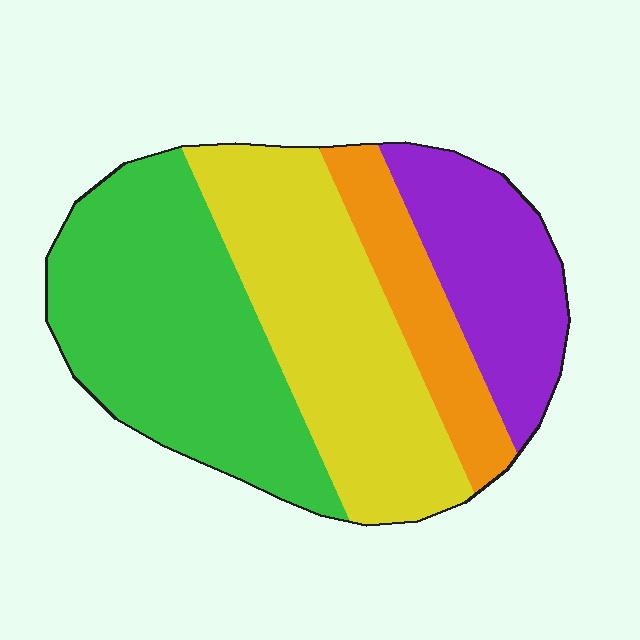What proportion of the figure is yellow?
Yellow covers 32% of the figure.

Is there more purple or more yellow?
Yellow.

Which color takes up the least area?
Orange, at roughly 15%.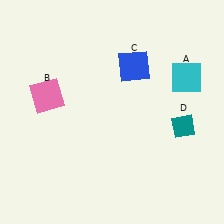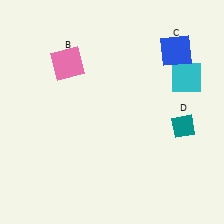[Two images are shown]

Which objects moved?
The objects that moved are: the pink square (B), the blue square (C).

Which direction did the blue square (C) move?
The blue square (C) moved right.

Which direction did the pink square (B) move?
The pink square (B) moved up.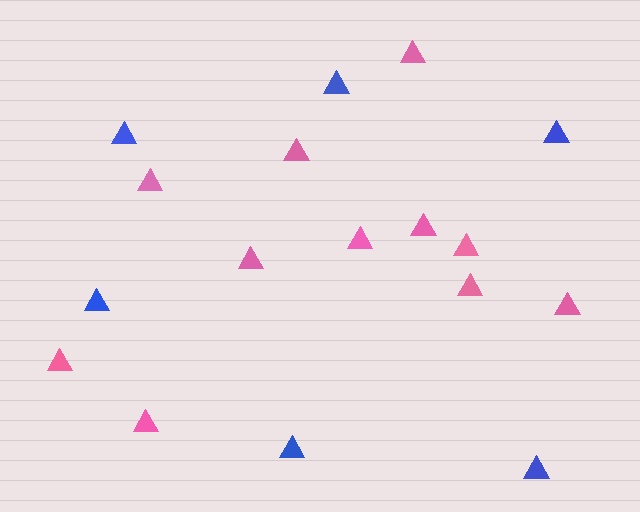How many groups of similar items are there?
There are 2 groups: one group of pink triangles (11) and one group of blue triangles (6).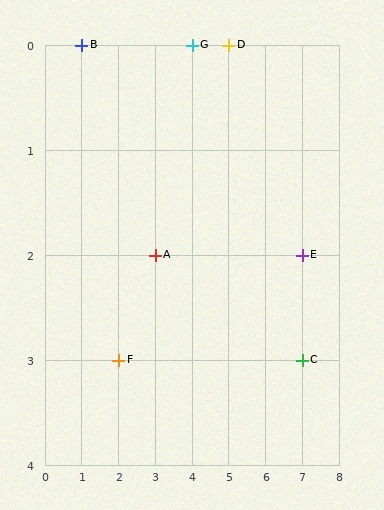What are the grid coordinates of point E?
Point E is at grid coordinates (7, 2).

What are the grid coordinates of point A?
Point A is at grid coordinates (3, 2).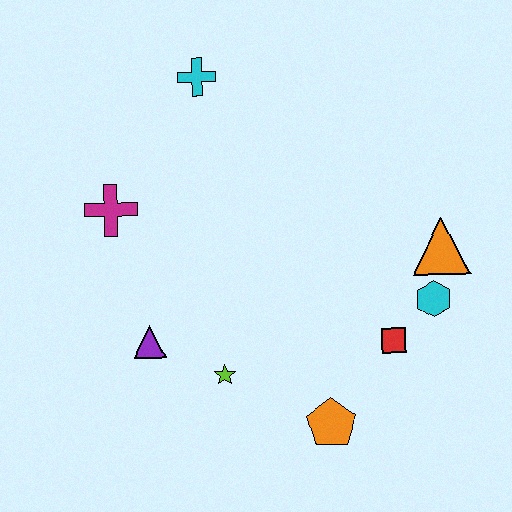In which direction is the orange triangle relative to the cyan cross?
The orange triangle is to the right of the cyan cross.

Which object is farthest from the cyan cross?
The orange pentagon is farthest from the cyan cross.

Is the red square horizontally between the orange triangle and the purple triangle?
Yes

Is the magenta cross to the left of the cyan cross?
Yes